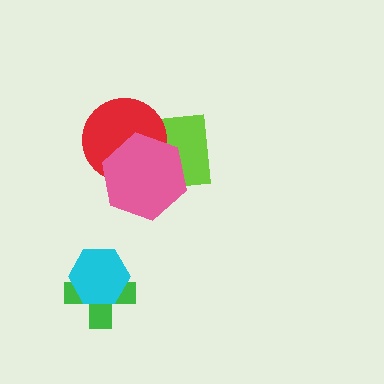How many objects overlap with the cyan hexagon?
1 object overlaps with the cyan hexagon.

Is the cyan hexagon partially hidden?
No, no other shape covers it.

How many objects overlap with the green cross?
1 object overlaps with the green cross.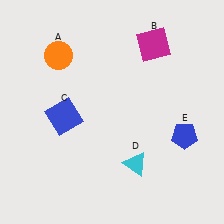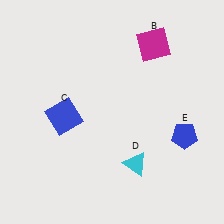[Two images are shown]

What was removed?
The orange circle (A) was removed in Image 2.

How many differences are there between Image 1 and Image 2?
There is 1 difference between the two images.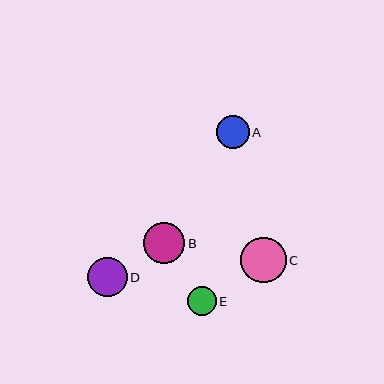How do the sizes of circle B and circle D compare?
Circle B and circle D are approximately the same size.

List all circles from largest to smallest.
From largest to smallest: C, B, D, A, E.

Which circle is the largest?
Circle C is the largest with a size of approximately 46 pixels.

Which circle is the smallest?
Circle E is the smallest with a size of approximately 29 pixels.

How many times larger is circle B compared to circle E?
Circle B is approximately 1.4 times the size of circle E.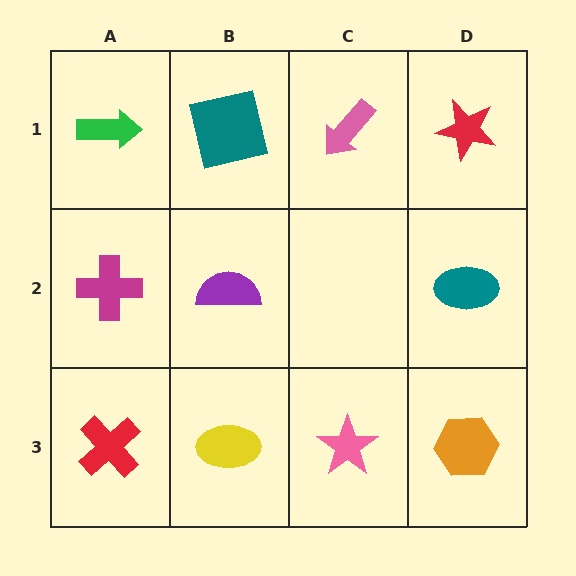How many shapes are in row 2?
3 shapes.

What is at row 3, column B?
A yellow ellipse.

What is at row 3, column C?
A pink star.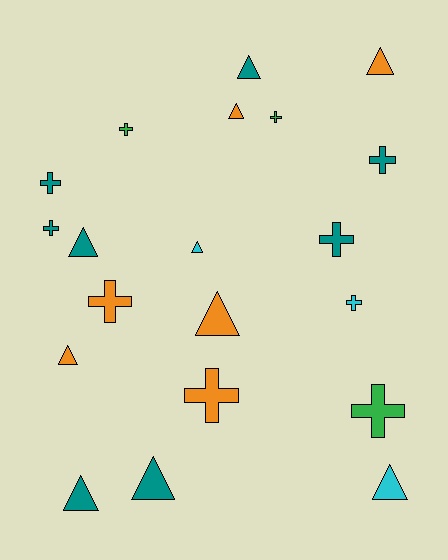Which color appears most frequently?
Teal, with 8 objects.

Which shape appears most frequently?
Cross, with 10 objects.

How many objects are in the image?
There are 20 objects.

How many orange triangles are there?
There are 4 orange triangles.